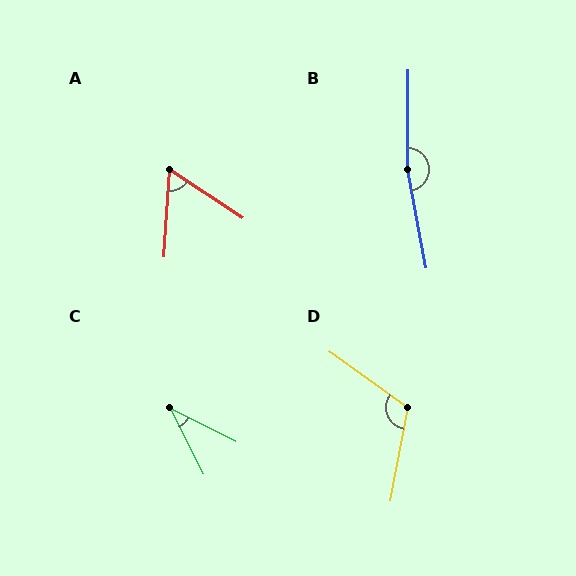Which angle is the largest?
B, at approximately 169 degrees.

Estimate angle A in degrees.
Approximately 60 degrees.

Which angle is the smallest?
C, at approximately 36 degrees.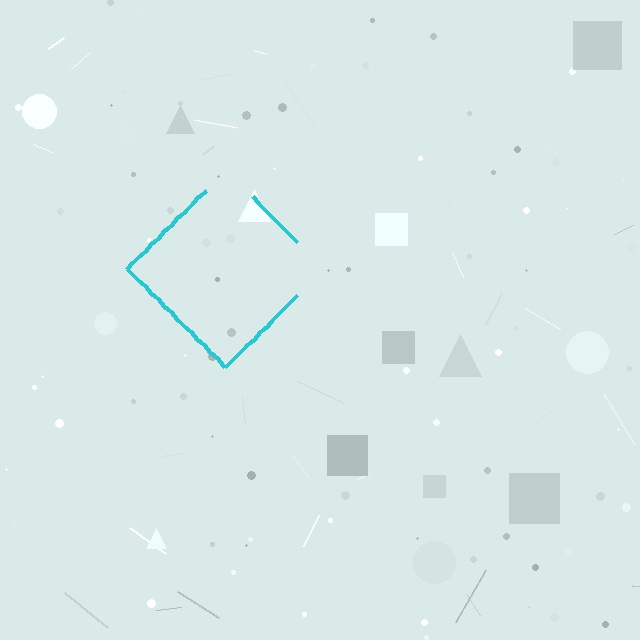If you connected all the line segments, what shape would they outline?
They would outline a diamond.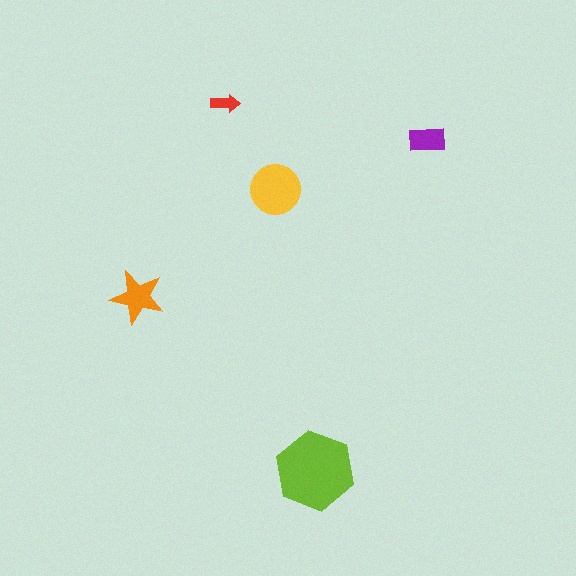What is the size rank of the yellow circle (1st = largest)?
2nd.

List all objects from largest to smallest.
The lime hexagon, the yellow circle, the orange star, the purple rectangle, the red arrow.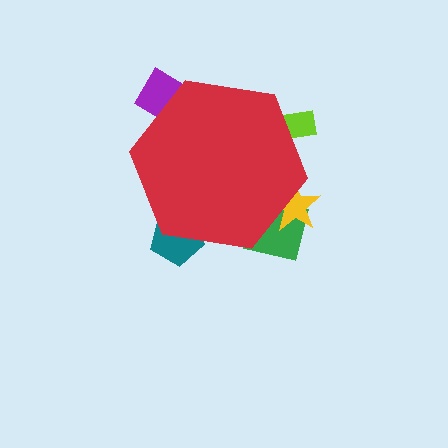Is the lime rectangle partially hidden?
Yes, the lime rectangle is partially hidden behind the red hexagon.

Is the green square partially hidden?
Yes, the green square is partially hidden behind the red hexagon.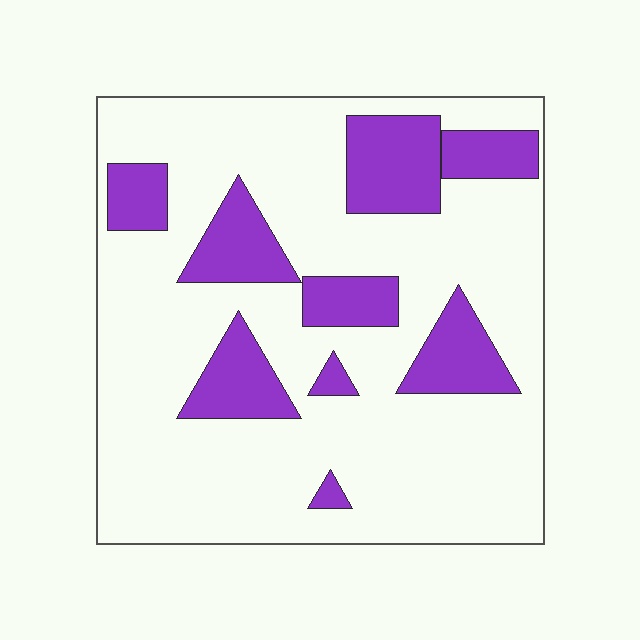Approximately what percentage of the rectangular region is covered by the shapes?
Approximately 25%.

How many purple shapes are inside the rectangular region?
9.